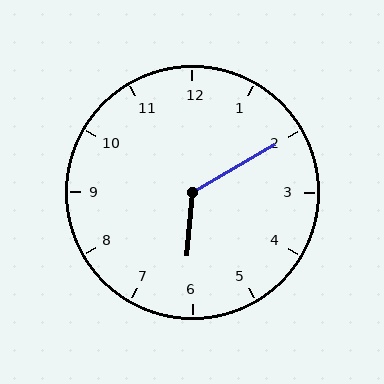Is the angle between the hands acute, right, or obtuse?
It is obtuse.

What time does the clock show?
6:10.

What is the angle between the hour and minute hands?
Approximately 125 degrees.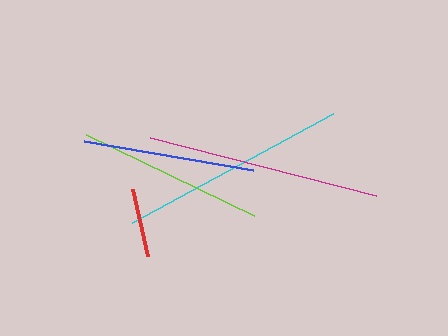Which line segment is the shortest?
The red line is the shortest at approximately 69 pixels.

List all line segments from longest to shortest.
From longest to shortest: magenta, cyan, lime, blue, red.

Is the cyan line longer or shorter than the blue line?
The cyan line is longer than the blue line.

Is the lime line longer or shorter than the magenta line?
The magenta line is longer than the lime line.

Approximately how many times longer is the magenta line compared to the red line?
The magenta line is approximately 3.4 times the length of the red line.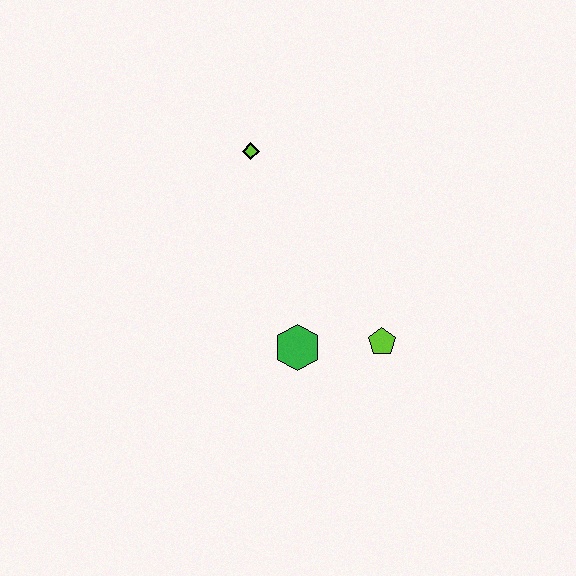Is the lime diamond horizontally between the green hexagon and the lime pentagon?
No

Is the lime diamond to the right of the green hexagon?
No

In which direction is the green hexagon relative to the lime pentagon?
The green hexagon is to the left of the lime pentagon.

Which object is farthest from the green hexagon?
The lime diamond is farthest from the green hexagon.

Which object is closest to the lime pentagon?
The green hexagon is closest to the lime pentagon.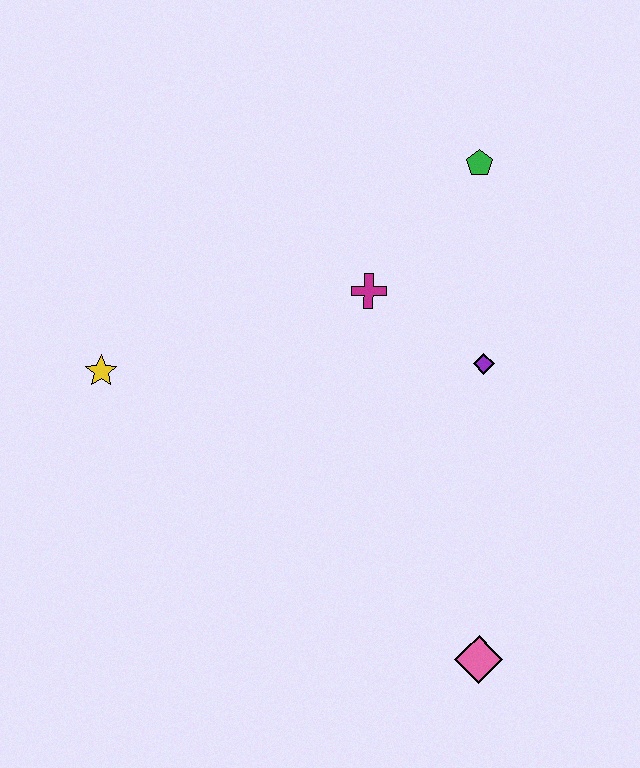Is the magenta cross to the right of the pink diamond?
No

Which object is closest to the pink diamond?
The purple diamond is closest to the pink diamond.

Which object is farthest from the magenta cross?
The pink diamond is farthest from the magenta cross.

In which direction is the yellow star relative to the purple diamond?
The yellow star is to the left of the purple diamond.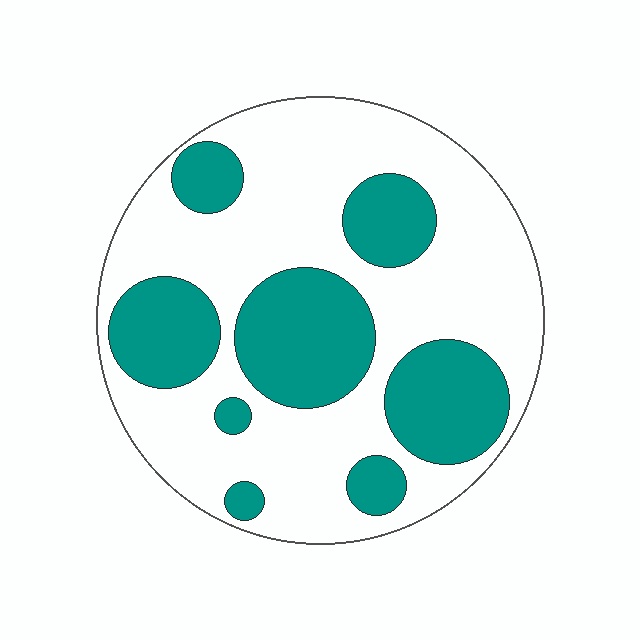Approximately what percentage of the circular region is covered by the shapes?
Approximately 35%.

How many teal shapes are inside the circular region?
8.